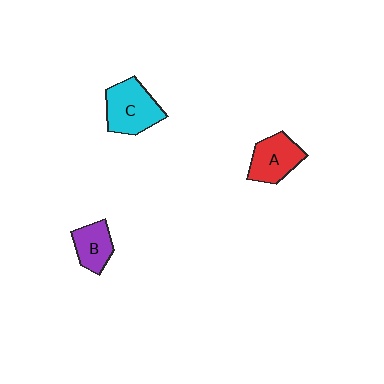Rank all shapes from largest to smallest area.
From largest to smallest: C (cyan), A (red), B (purple).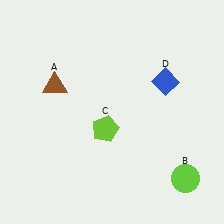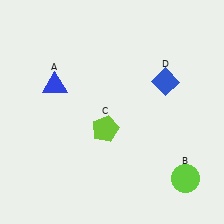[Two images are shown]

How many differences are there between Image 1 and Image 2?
There is 1 difference between the two images.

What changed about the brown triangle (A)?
In Image 1, A is brown. In Image 2, it changed to blue.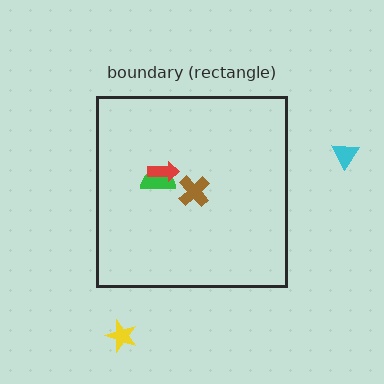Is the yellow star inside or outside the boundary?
Outside.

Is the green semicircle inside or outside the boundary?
Inside.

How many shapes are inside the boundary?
3 inside, 2 outside.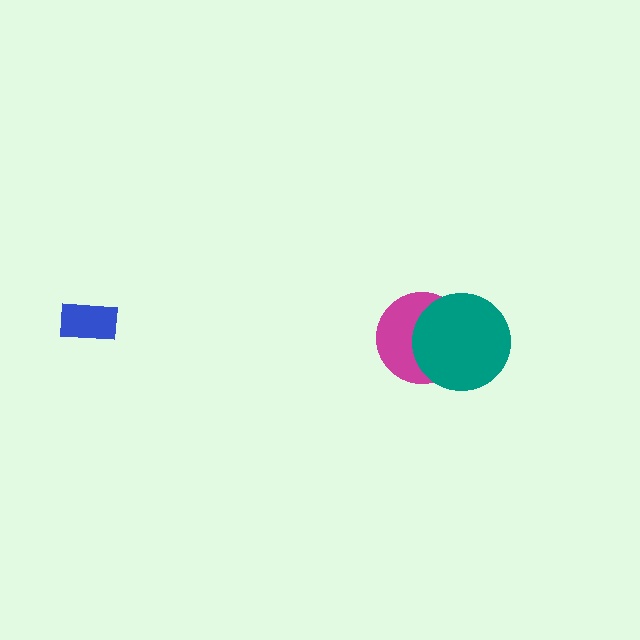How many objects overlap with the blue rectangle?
0 objects overlap with the blue rectangle.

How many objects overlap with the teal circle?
1 object overlaps with the teal circle.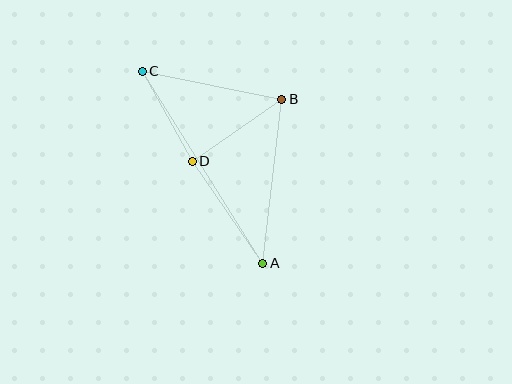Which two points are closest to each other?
Points C and D are closest to each other.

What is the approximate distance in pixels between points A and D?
The distance between A and D is approximately 124 pixels.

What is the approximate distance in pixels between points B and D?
The distance between B and D is approximately 109 pixels.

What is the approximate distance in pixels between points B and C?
The distance between B and C is approximately 142 pixels.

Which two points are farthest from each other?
Points A and C are farthest from each other.